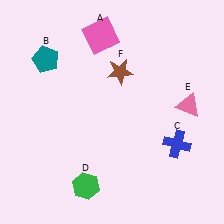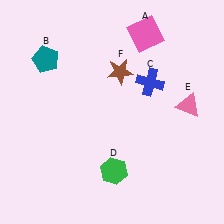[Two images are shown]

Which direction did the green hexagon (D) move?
The green hexagon (D) moved right.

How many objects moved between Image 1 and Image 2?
3 objects moved between the two images.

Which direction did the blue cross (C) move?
The blue cross (C) moved up.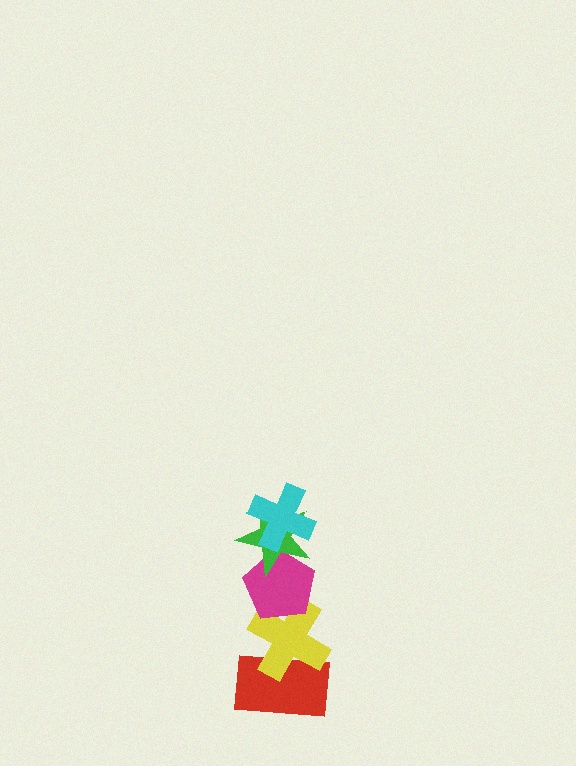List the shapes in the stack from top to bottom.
From top to bottom: the cyan cross, the green star, the magenta pentagon, the yellow cross, the red rectangle.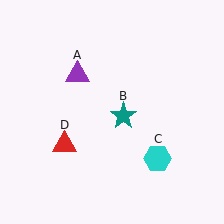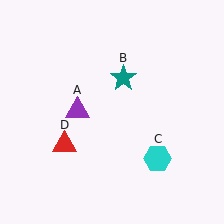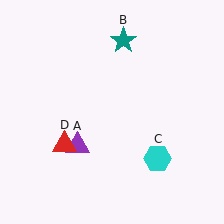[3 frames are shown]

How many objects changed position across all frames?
2 objects changed position: purple triangle (object A), teal star (object B).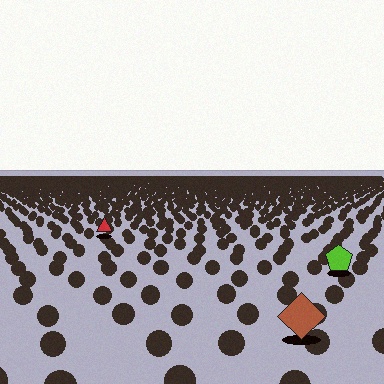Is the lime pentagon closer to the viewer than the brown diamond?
No. The brown diamond is closer — you can tell from the texture gradient: the ground texture is coarser near it.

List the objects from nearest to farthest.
From nearest to farthest: the brown diamond, the lime pentagon, the red triangle.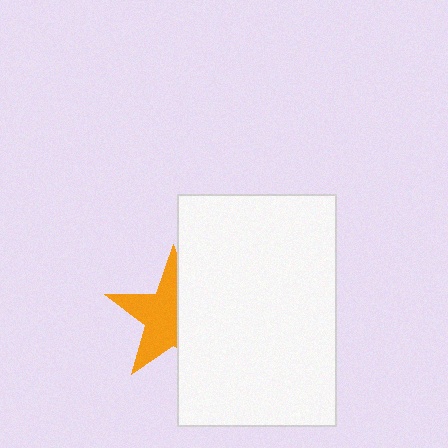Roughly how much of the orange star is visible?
About half of it is visible (roughly 57%).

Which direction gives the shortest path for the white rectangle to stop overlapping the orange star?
Moving right gives the shortest separation.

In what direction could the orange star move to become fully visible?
The orange star could move left. That would shift it out from behind the white rectangle entirely.